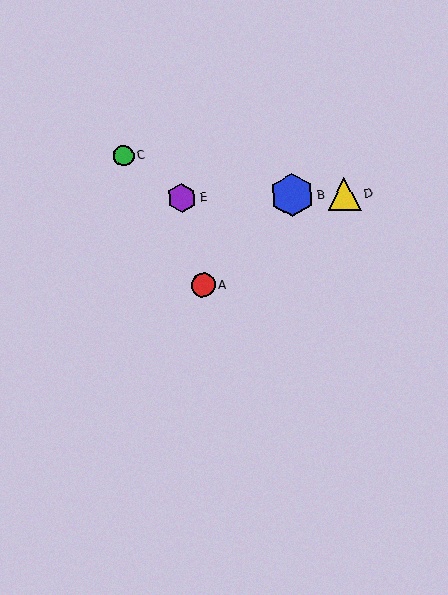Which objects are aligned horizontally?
Objects B, D, E are aligned horizontally.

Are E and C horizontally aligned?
No, E is at y≈198 and C is at y≈156.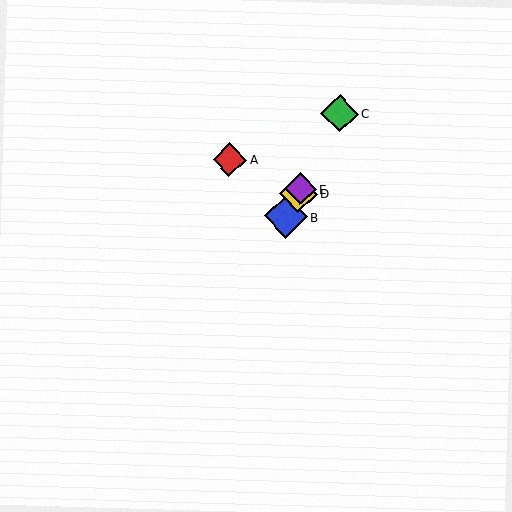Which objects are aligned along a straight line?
Objects B, C, D, E are aligned along a straight line.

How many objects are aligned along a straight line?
4 objects (B, C, D, E) are aligned along a straight line.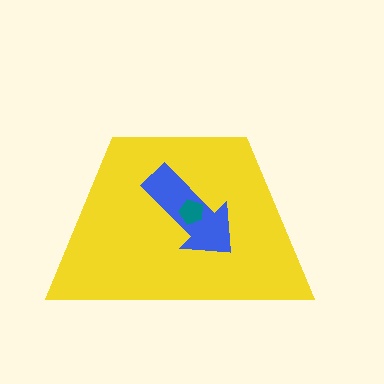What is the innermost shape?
The teal pentagon.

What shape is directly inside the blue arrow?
The teal pentagon.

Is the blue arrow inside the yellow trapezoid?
Yes.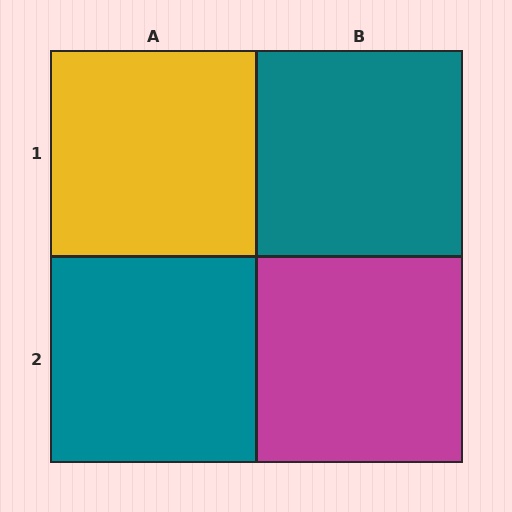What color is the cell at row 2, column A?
Teal.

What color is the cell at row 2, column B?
Magenta.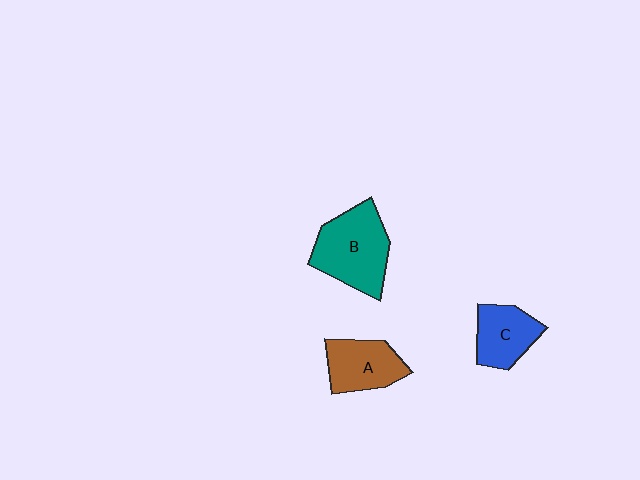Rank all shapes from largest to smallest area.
From largest to smallest: B (teal), A (brown), C (blue).